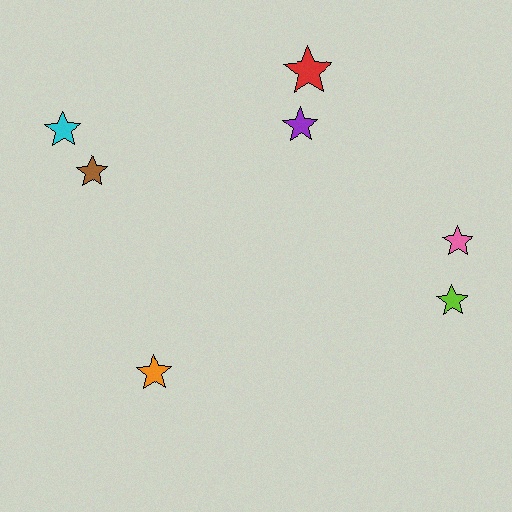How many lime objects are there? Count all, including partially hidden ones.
There is 1 lime object.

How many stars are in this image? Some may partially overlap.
There are 7 stars.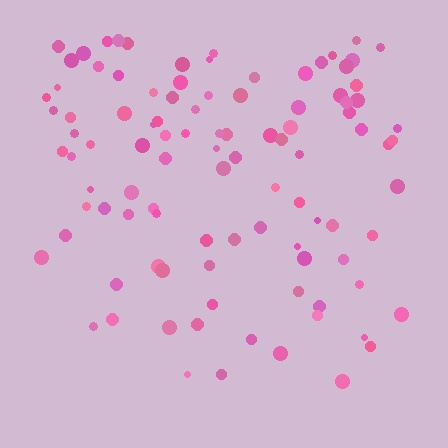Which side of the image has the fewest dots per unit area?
The bottom.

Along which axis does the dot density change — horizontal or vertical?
Vertical.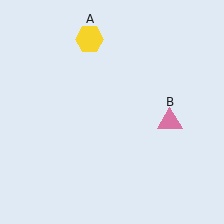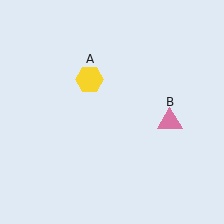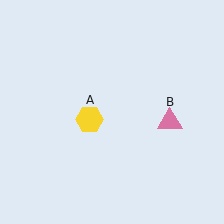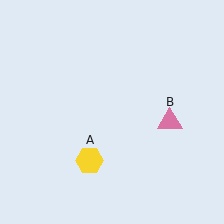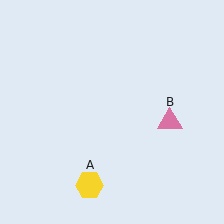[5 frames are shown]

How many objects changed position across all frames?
1 object changed position: yellow hexagon (object A).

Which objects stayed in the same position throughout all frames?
Pink triangle (object B) remained stationary.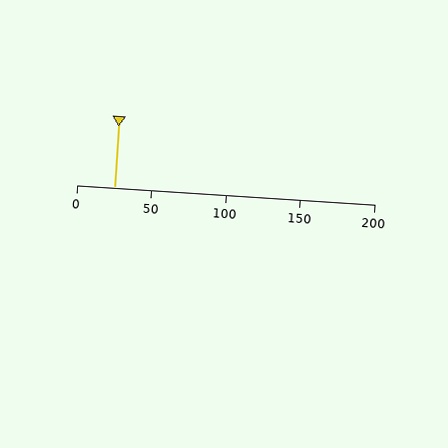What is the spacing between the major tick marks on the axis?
The major ticks are spaced 50 apart.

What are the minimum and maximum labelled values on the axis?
The axis runs from 0 to 200.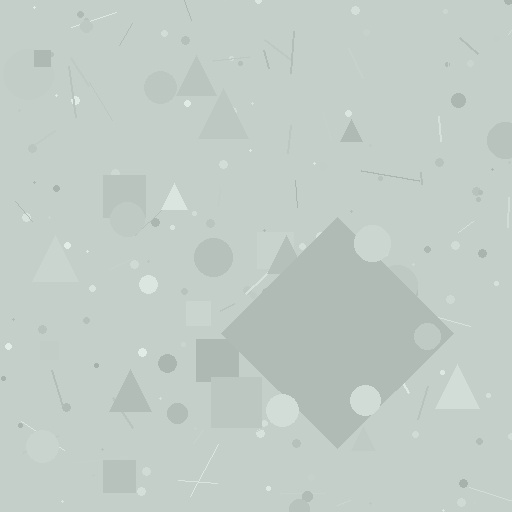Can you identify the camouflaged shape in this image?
The camouflaged shape is a diamond.